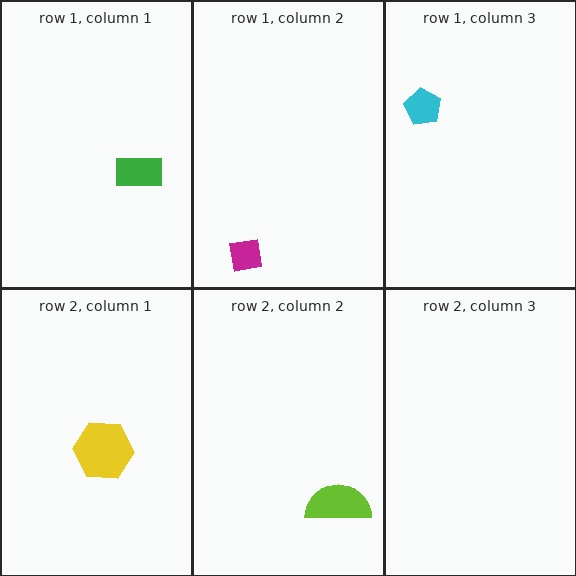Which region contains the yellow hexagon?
The row 2, column 1 region.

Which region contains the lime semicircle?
The row 2, column 2 region.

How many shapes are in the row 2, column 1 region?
1.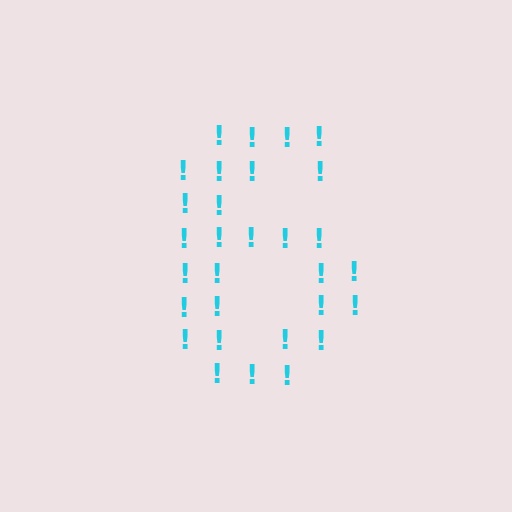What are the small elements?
The small elements are exclamation marks.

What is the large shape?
The large shape is the digit 6.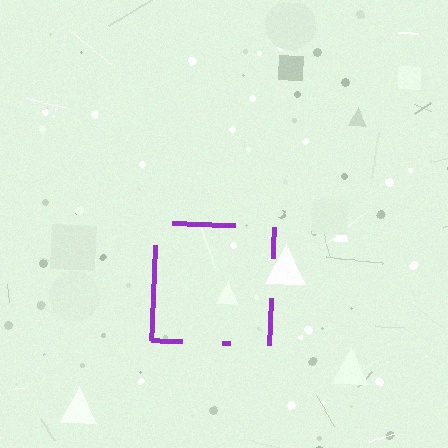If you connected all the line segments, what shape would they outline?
They would outline a square.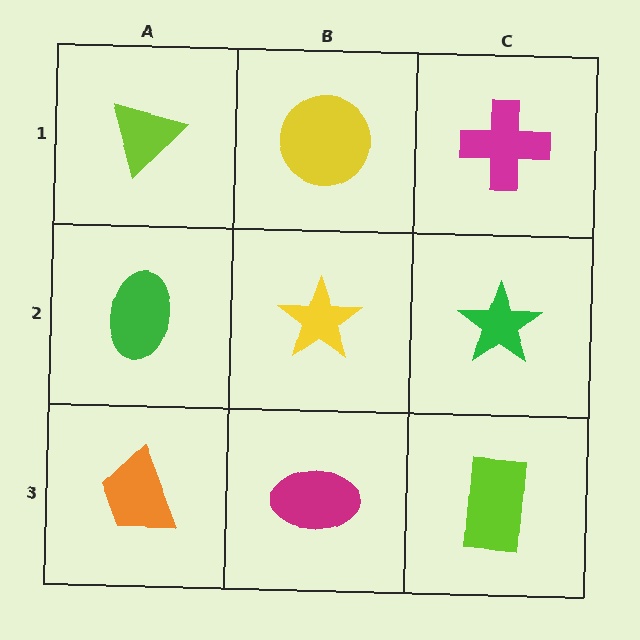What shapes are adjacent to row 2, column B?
A yellow circle (row 1, column B), a magenta ellipse (row 3, column B), a green ellipse (row 2, column A), a green star (row 2, column C).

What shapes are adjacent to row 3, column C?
A green star (row 2, column C), a magenta ellipse (row 3, column B).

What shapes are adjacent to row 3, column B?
A yellow star (row 2, column B), an orange trapezoid (row 3, column A), a lime rectangle (row 3, column C).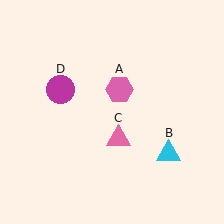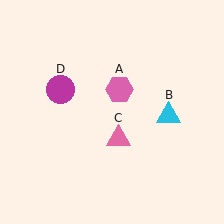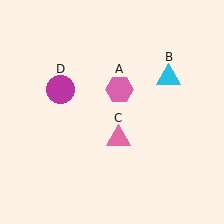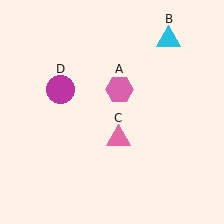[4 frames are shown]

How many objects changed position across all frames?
1 object changed position: cyan triangle (object B).